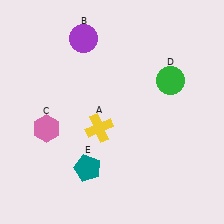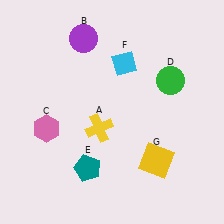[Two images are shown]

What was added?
A cyan diamond (F), a yellow square (G) were added in Image 2.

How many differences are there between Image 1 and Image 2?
There are 2 differences between the two images.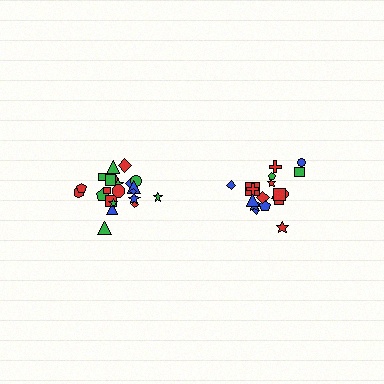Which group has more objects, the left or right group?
The left group.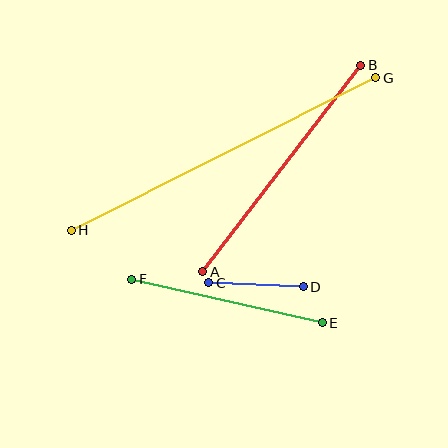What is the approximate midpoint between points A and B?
The midpoint is at approximately (282, 169) pixels.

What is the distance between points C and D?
The distance is approximately 94 pixels.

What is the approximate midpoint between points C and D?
The midpoint is at approximately (256, 285) pixels.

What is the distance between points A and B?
The distance is approximately 260 pixels.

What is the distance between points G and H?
The distance is approximately 340 pixels.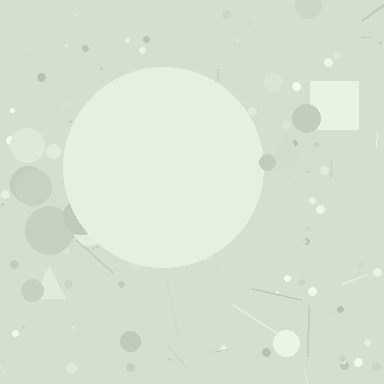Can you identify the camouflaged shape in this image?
The camouflaged shape is a circle.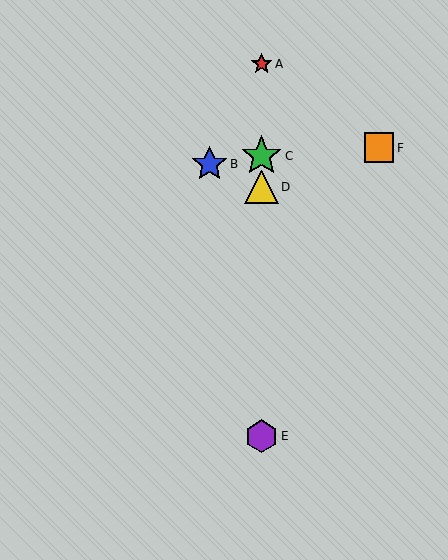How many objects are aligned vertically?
4 objects (A, C, D, E) are aligned vertically.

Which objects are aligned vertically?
Objects A, C, D, E are aligned vertically.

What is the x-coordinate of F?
Object F is at x≈379.